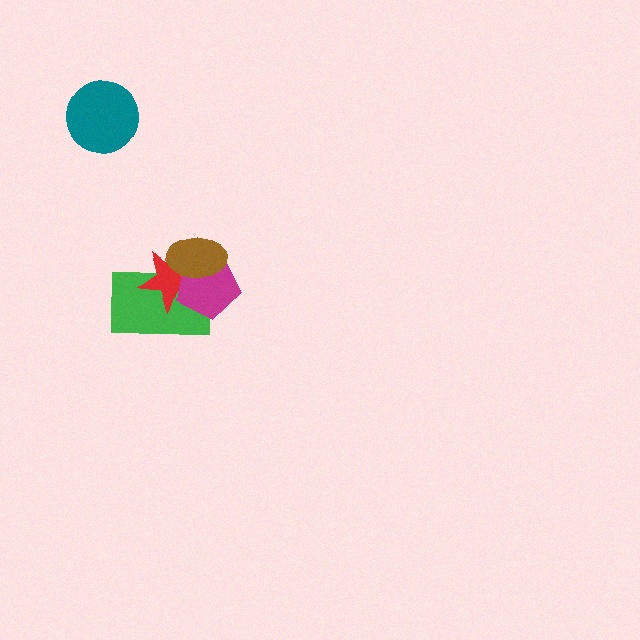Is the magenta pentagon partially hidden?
Yes, it is partially covered by another shape.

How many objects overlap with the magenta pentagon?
3 objects overlap with the magenta pentagon.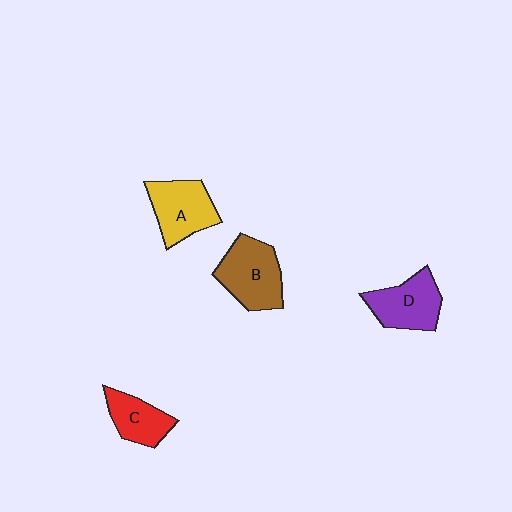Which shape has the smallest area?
Shape C (red).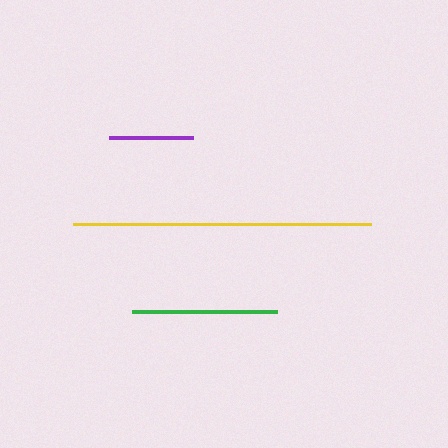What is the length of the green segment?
The green segment is approximately 145 pixels long.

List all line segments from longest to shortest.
From longest to shortest: yellow, green, purple.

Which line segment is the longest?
The yellow line is the longest at approximately 298 pixels.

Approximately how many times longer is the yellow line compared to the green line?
The yellow line is approximately 2.1 times the length of the green line.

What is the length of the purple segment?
The purple segment is approximately 84 pixels long.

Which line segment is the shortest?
The purple line is the shortest at approximately 84 pixels.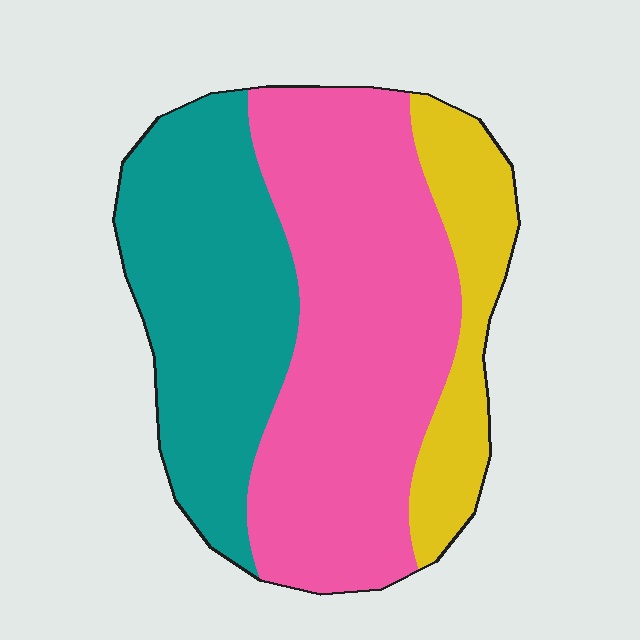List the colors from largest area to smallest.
From largest to smallest: pink, teal, yellow.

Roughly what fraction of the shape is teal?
Teal covers around 35% of the shape.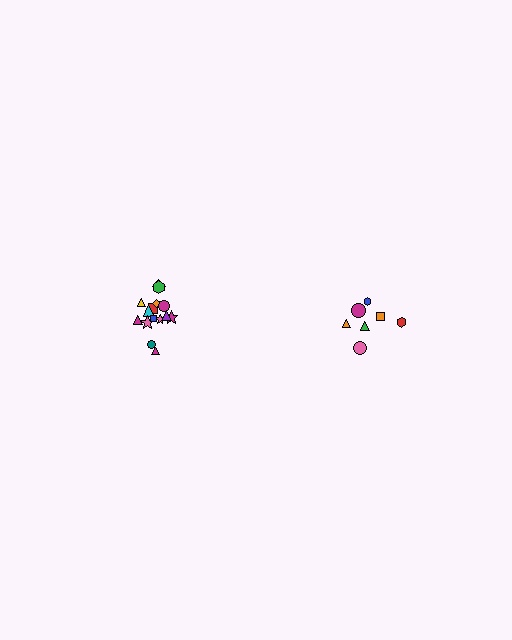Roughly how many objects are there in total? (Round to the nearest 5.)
Roughly 25 objects in total.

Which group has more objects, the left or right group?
The left group.